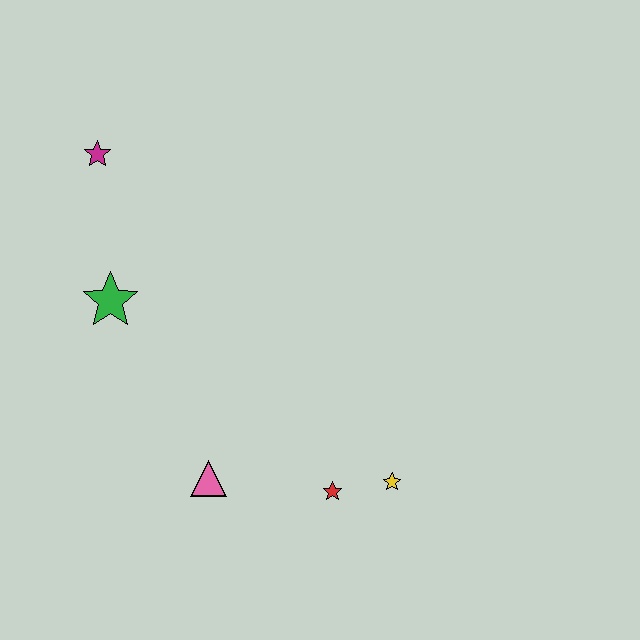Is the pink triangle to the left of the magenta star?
No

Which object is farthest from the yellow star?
The magenta star is farthest from the yellow star.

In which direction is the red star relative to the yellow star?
The red star is to the left of the yellow star.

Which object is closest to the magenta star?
The green star is closest to the magenta star.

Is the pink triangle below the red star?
No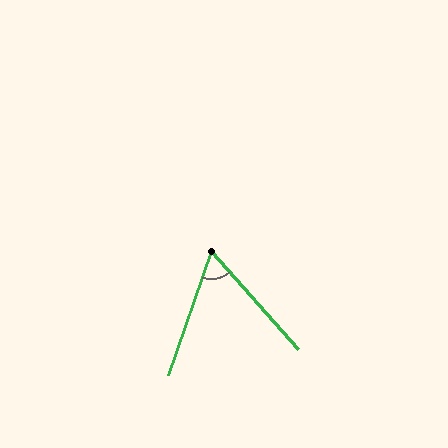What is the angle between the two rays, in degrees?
Approximately 61 degrees.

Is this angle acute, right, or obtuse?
It is acute.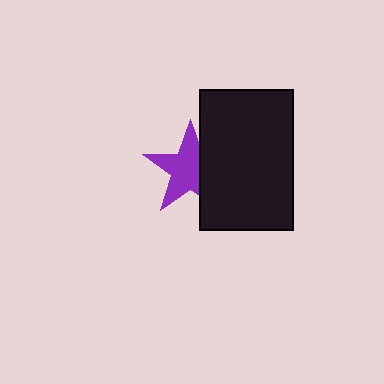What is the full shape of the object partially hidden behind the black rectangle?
The partially hidden object is a purple star.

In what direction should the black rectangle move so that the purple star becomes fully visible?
The black rectangle should move right. That is the shortest direction to clear the overlap and leave the purple star fully visible.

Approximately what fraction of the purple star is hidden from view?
Roughly 32% of the purple star is hidden behind the black rectangle.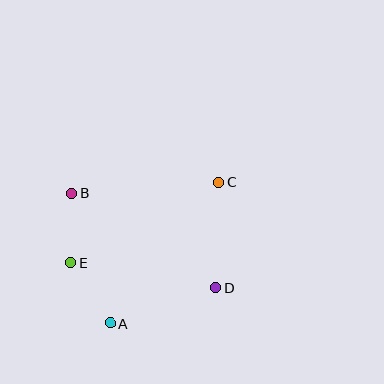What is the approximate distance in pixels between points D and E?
The distance between D and E is approximately 148 pixels.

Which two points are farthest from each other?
Points A and C are farthest from each other.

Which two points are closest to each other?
Points B and E are closest to each other.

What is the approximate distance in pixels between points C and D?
The distance between C and D is approximately 106 pixels.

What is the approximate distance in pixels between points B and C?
The distance between B and C is approximately 147 pixels.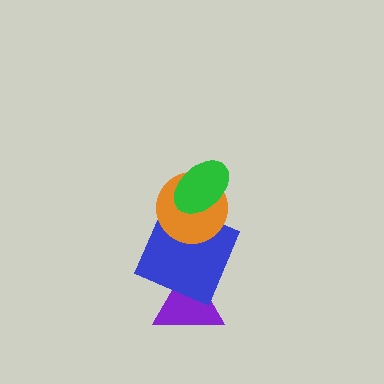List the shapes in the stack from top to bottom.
From top to bottom: the green ellipse, the orange circle, the blue square, the purple triangle.